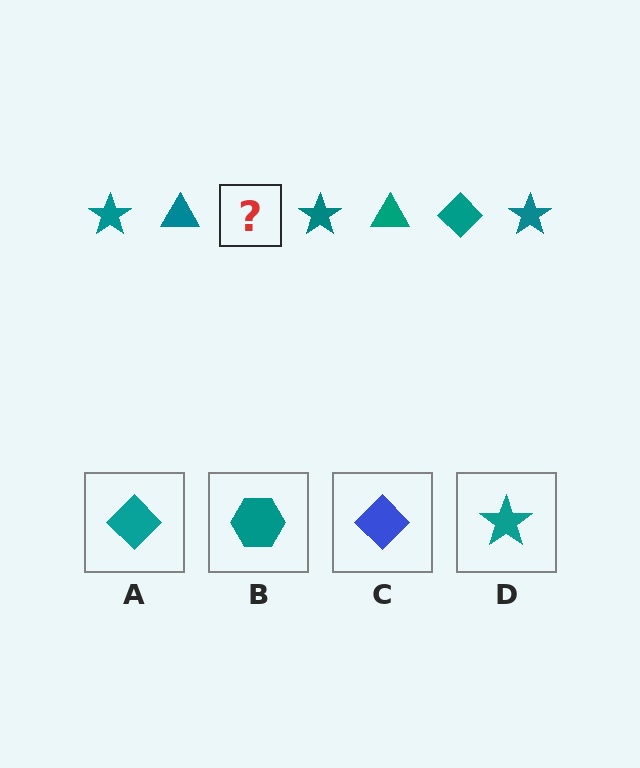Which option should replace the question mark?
Option A.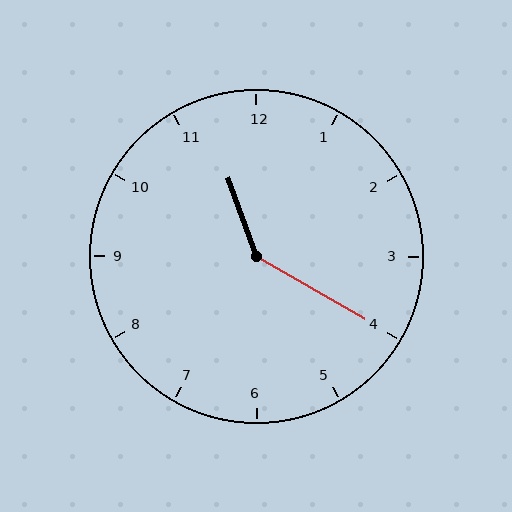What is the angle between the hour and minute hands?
Approximately 140 degrees.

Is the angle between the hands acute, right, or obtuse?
It is obtuse.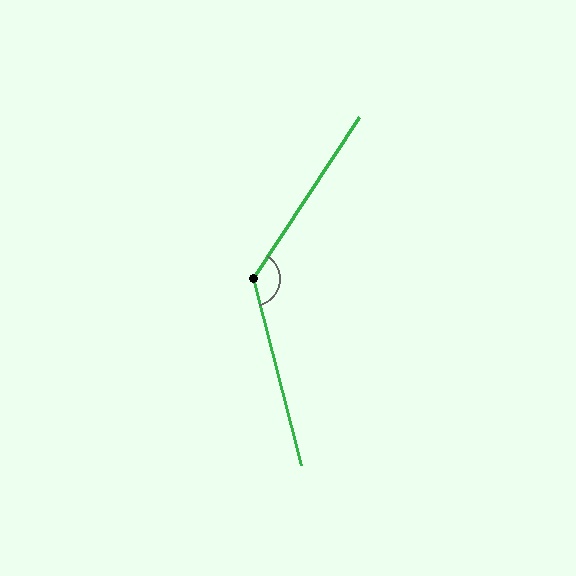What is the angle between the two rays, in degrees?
Approximately 132 degrees.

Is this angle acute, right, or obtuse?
It is obtuse.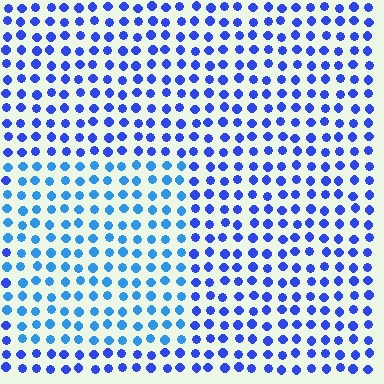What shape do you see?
I see a rectangle.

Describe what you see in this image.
The image is filled with small blue elements in a uniform arrangement. A rectangle-shaped region is visible where the elements are tinted to a slightly different hue, forming a subtle color boundary.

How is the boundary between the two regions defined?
The boundary is defined purely by a slight shift in hue (about 27 degrees). Spacing, size, and orientation are identical on both sides.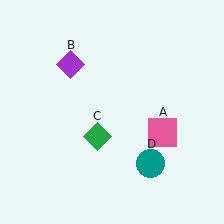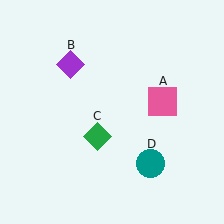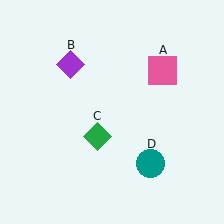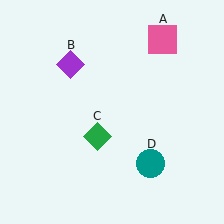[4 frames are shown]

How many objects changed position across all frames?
1 object changed position: pink square (object A).